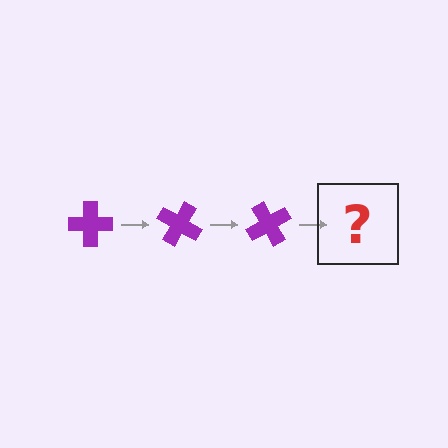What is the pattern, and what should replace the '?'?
The pattern is that the cross rotates 30 degrees each step. The '?' should be a purple cross rotated 90 degrees.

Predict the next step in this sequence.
The next step is a purple cross rotated 90 degrees.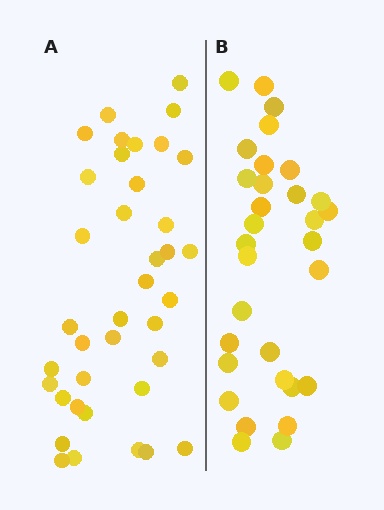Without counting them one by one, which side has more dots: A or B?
Region A (the left region) has more dots.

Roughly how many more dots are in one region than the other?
Region A has roughly 8 or so more dots than region B.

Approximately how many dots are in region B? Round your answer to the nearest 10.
About 30 dots. (The exact count is 31, which rounds to 30.)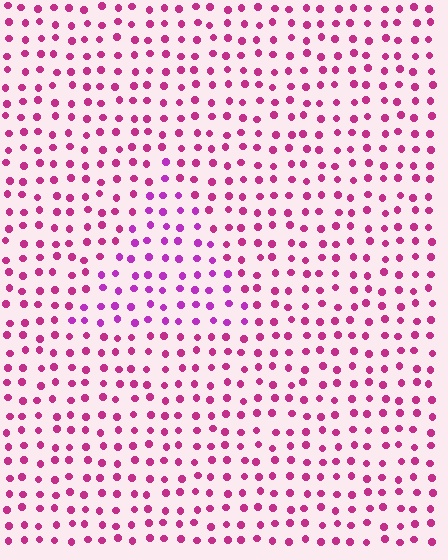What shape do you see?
I see a triangle.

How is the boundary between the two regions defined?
The boundary is defined purely by a slight shift in hue (about 26 degrees). Spacing, size, and orientation are identical on both sides.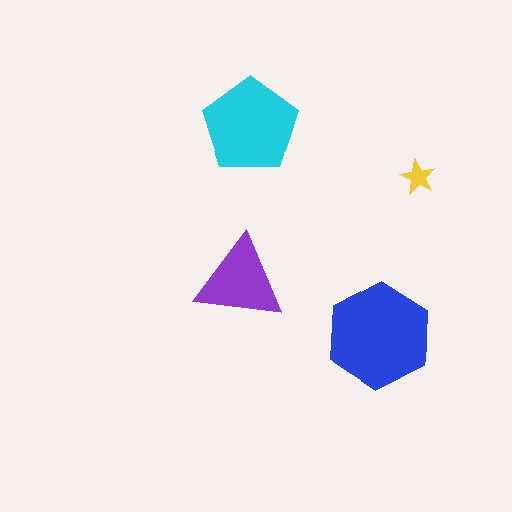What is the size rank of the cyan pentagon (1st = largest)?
2nd.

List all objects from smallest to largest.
The yellow star, the purple triangle, the cyan pentagon, the blue hexagon.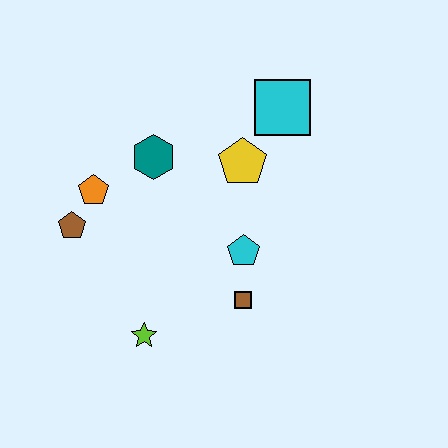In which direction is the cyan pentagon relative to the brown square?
The cyan pentagon is above the brown square.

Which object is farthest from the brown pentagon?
The cyan square is farthest from the brown pentagon.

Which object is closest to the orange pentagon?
The brown pentagon is closest to the orange pentagon.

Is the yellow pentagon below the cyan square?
Yes